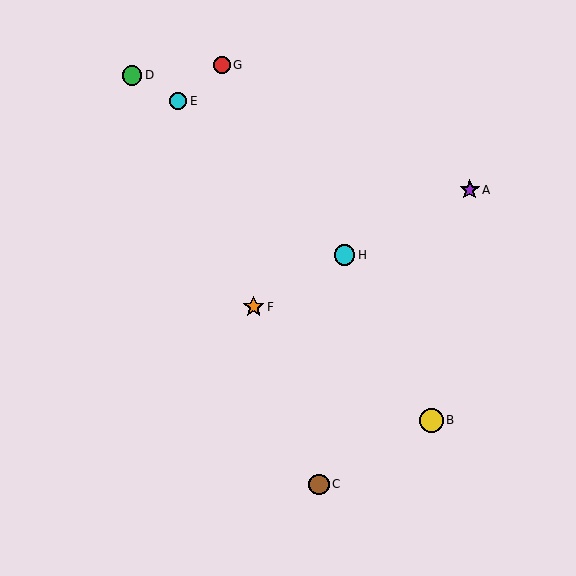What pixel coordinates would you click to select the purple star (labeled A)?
Click at (470, 190) to select the purple star A.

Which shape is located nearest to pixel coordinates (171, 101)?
The cyan circle (labeled E) at (178, 101) is nearest to that location.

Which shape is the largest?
The yellow circle (labeled B) is the largest.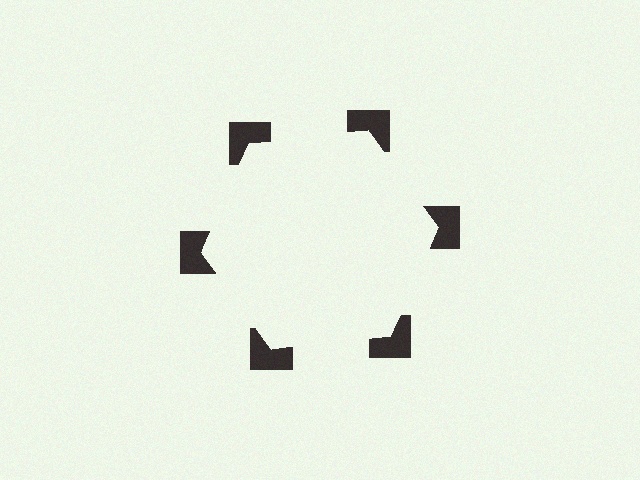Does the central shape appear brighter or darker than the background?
It typically appears slightly brighter than the background, even though no actual brightness change is drawn.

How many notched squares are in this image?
There are 6 — one at each vertex of the illusory hexagon.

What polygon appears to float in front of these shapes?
An illusory hexagon — its edges are inferred from the aligned wedge cuts in the notched squares, not physically drawn.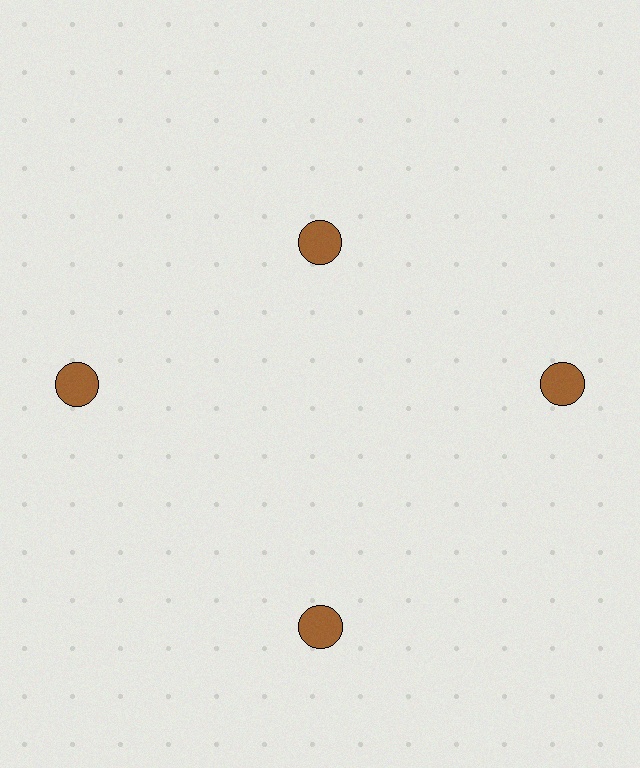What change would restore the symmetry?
The symmetry would be restored by moving it outward, back onto the ring so that all 4 circles sit at equal angles and equal distance from the center.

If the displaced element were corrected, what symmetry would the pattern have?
It would have 4-fold rotational symmetry — the pattern would map onto itself every 90 degrees.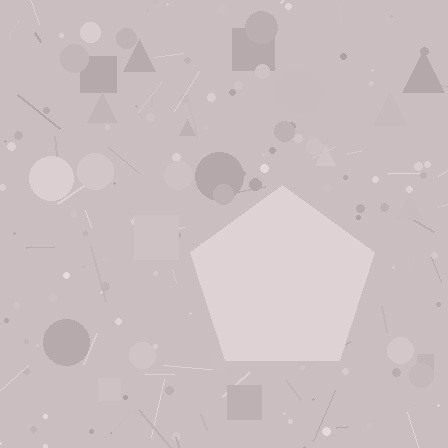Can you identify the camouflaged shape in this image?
The camouflaged shape is a pentagon.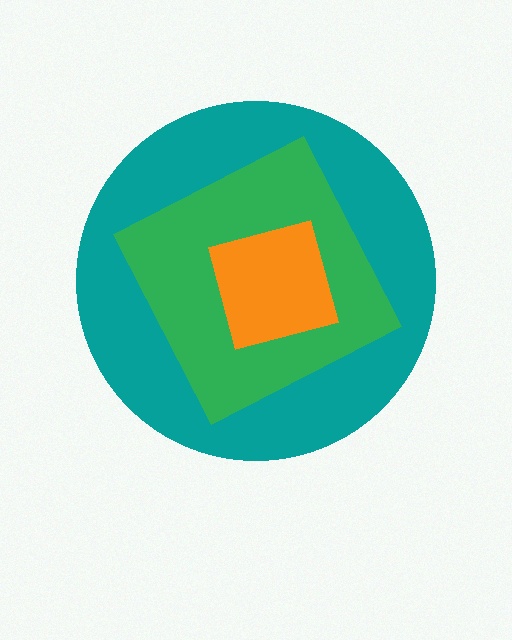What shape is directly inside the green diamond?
The orange square.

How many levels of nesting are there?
3.